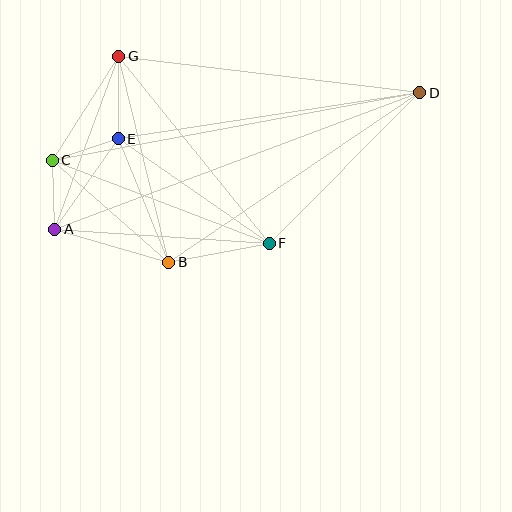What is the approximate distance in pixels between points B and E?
The distance between B and E is approximately 133 pixels.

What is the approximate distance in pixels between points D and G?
The distance between D and G is approximately 303 pixels.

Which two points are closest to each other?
Points A and C are closest to each other.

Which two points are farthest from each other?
Points A and D are farthest from each other.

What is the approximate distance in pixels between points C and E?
The distance between C and E is approximately 69 pixels.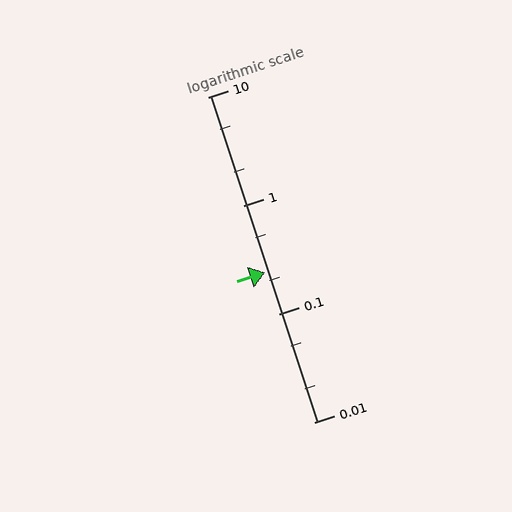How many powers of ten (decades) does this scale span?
The scale spans 3 decades, from 0.01 to 10.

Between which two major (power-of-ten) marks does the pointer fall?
The pointer is between 0.1 and 1.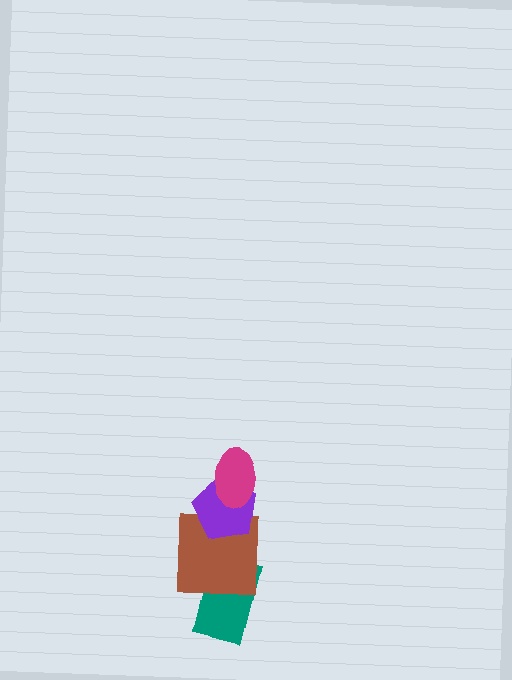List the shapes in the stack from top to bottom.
From top to bottom: the magenta ellipse, the purple pentagon, the brown square, the teal rectangle.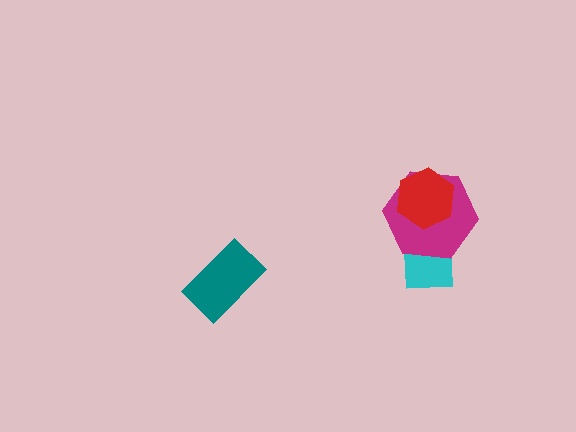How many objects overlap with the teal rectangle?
0 objects overlap with the teal rectangle.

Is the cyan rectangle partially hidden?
Yes, it is partially covered by another shape.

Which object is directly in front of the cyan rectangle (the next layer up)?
The magenta hexagon is directly in front of the cyan rectangle.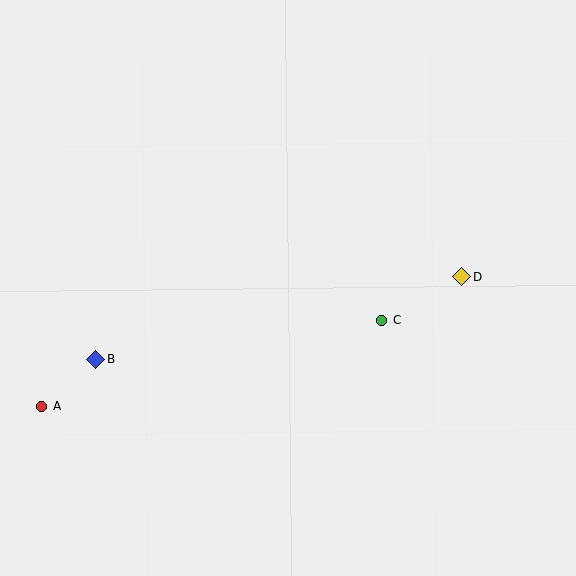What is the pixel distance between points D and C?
The distance between D and C is 90 pixels.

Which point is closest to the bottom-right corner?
Point D is closest to the bottom-right corner.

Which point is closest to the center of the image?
Point C at (382, 320) is closest to the center.